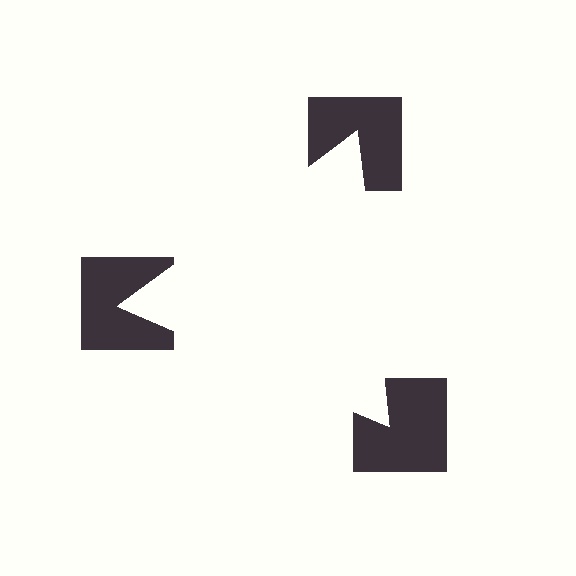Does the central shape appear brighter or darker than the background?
It typically appears slightly brighter than the background, even though no actual brightness change is drawn.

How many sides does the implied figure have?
3 sides.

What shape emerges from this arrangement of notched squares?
An illusory triangle — its edges are inferred from the aligned wedge cuts in the notched squares, not physically drawn.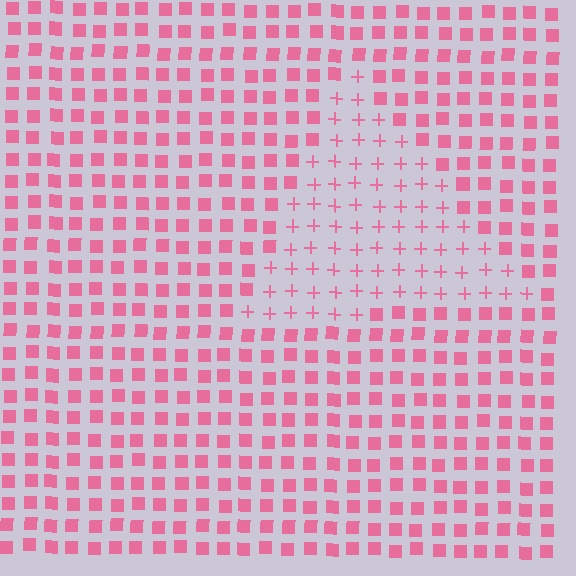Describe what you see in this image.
The image is filled with small pink elements arranged in a uniform grid. A triangle-shaped region contains plus signs, while the surrounding area contains squares. The boundary is defined purely by the change in element shape.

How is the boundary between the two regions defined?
The boundary is defined by a change in element shape: plus signs inside vs. squares outside. All elements share the same color and spacing.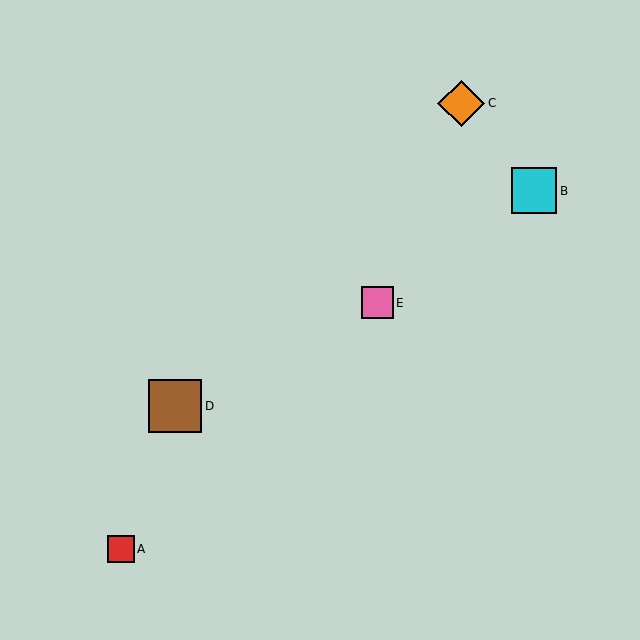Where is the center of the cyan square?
The center of the cyan square is at (534, 191).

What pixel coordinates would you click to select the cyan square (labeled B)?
Click at (534, 191) to select the cyan square B.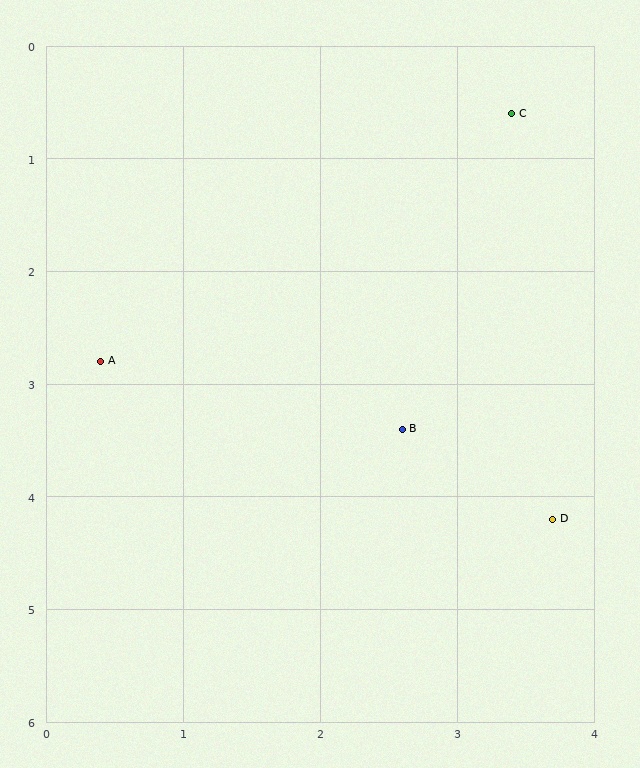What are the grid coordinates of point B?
Point B is at approximately (2.6, 3.4).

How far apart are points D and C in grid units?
Points D and C are about 3.6 grid units apart.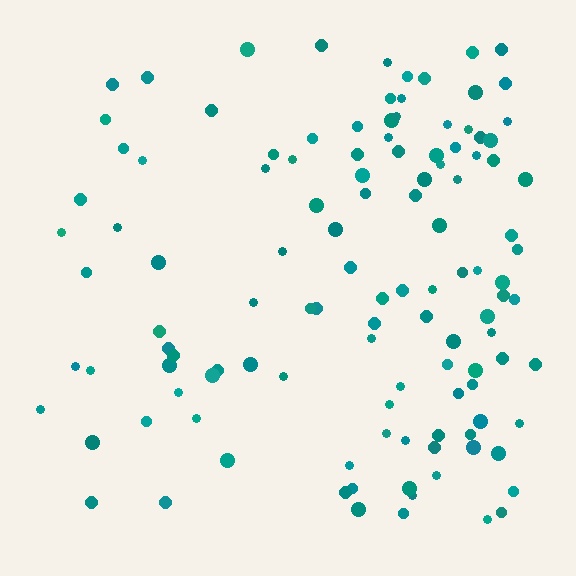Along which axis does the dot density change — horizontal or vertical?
Horizontal.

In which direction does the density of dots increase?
From left to right, with the right side densest.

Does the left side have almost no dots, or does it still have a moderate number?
Still a moderate number, just noticeably fewer than the right.